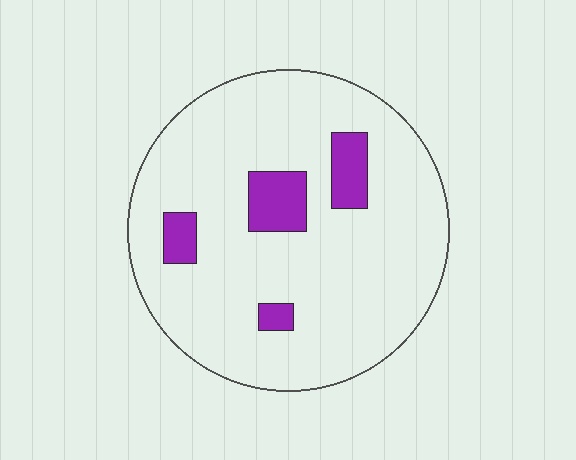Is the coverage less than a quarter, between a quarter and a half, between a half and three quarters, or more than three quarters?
Less than a quarter.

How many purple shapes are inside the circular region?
4.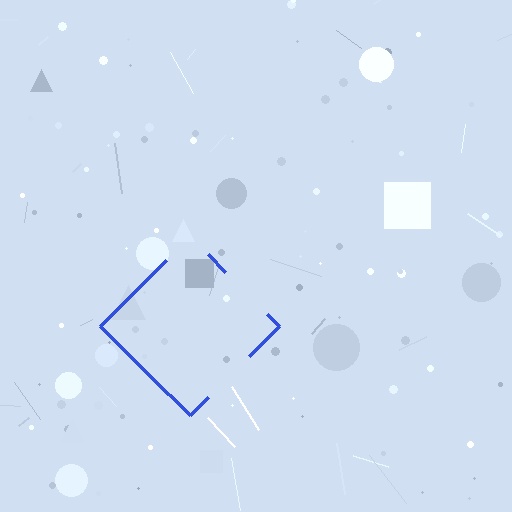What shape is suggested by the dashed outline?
The dashed outline suggests a diamond.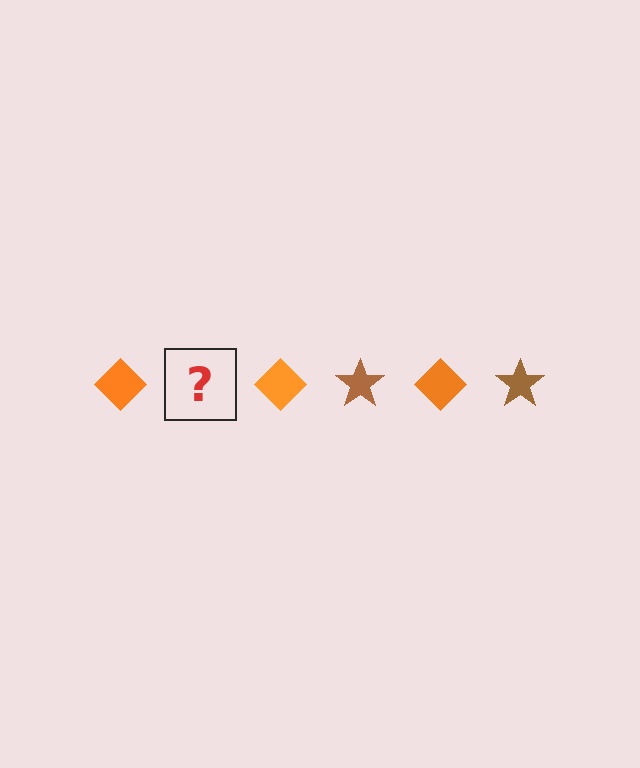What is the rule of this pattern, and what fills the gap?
The rule is that the pattern alternates between orange diamond and brown star. The gap should be filled with a brown star.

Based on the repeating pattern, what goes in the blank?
The blank should be a brown star.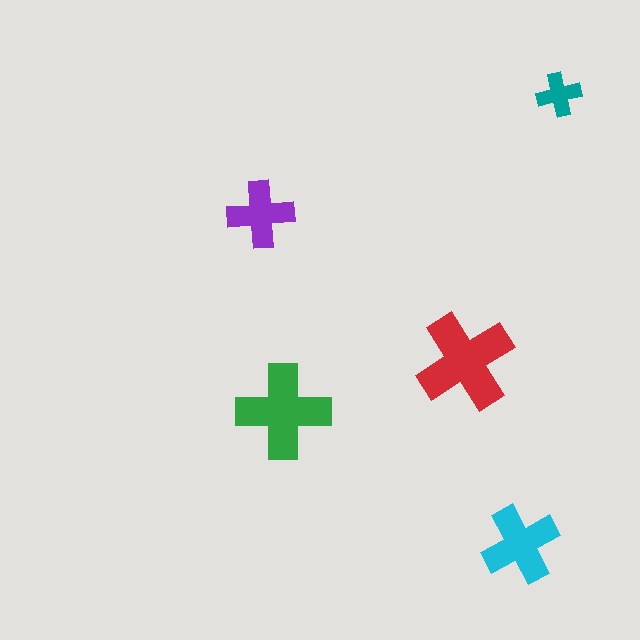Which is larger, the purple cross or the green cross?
The green one.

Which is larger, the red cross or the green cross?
The red one.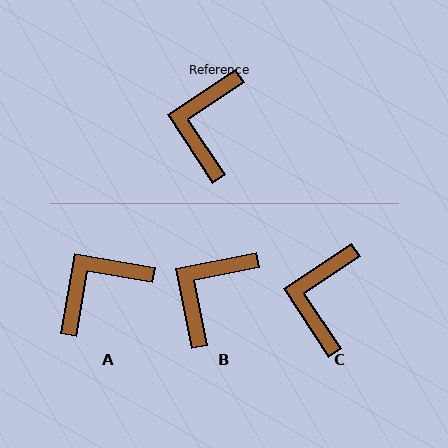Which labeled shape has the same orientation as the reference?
C.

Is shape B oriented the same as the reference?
No, it is off by about 22 degrees.